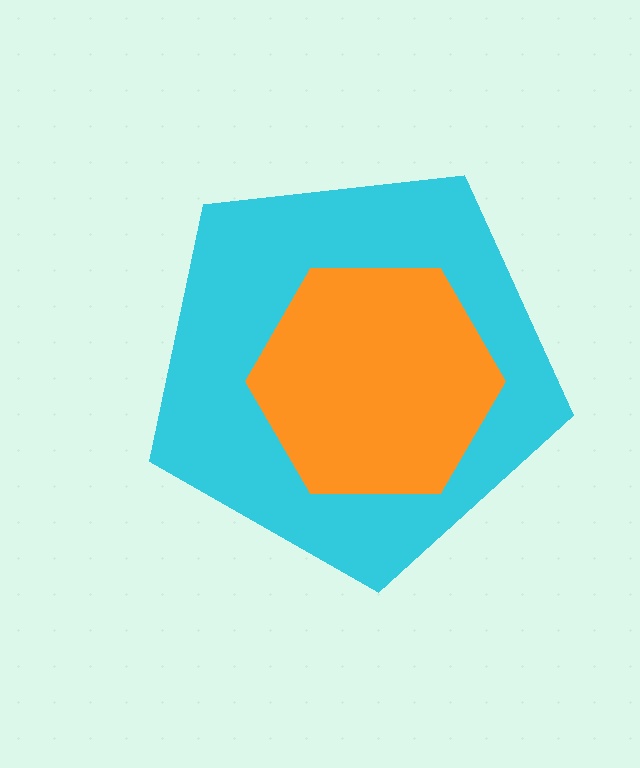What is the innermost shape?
The orange hexagon.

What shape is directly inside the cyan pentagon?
The orange hexagon.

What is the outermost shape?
The cyan pentagon.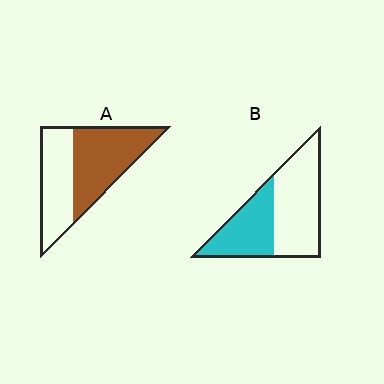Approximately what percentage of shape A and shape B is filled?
A is approximately 55% and B is approximately 40%.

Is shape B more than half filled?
No.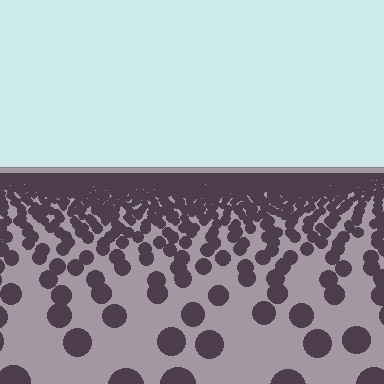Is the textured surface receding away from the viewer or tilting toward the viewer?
The surface is receding away from the viewer. Texture elements get smaller and denser toward the top.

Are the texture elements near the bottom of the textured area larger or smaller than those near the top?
Larger. Near the bottom, elements are closer to the viewer and appear at a bigger on-screen size.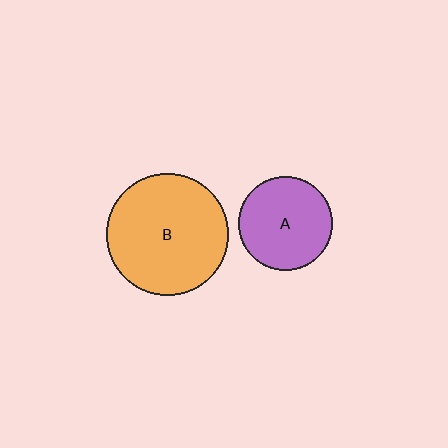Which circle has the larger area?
Circle B (orange).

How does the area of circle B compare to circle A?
Approximately 1.7 times.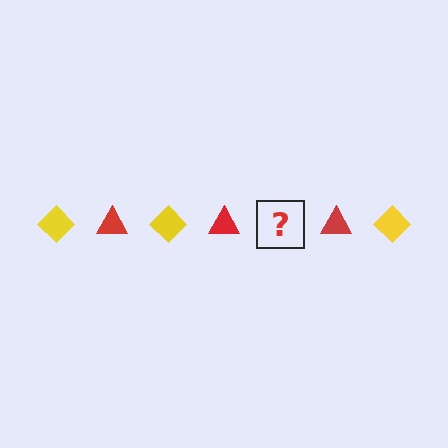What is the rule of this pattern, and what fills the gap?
The rule is that the pattern alternates between yellow diamond and red triangle. The gap should be filled with a yellow diamond.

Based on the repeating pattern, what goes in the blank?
The blank should be a yellow diamond.